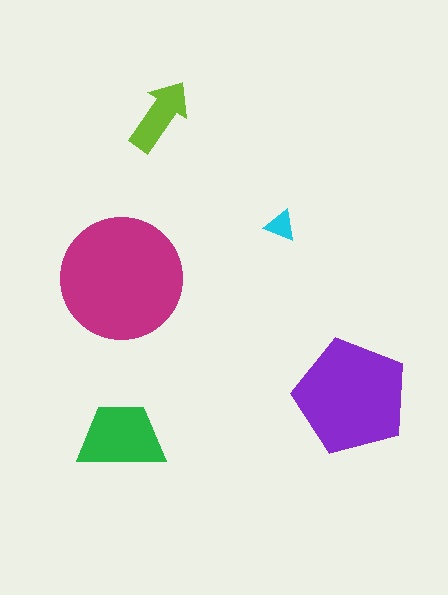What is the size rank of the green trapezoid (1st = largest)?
3rd.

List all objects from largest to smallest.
The magenta circle, the purple pentagon, the green trapezoid, the lime arrow, the cyan triangle.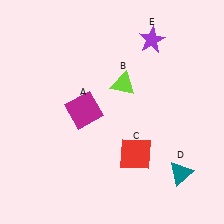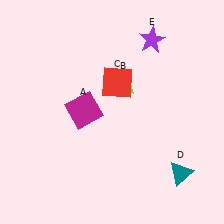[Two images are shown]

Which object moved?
The red square (C) moved up.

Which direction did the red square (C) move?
The red square (C) moved up.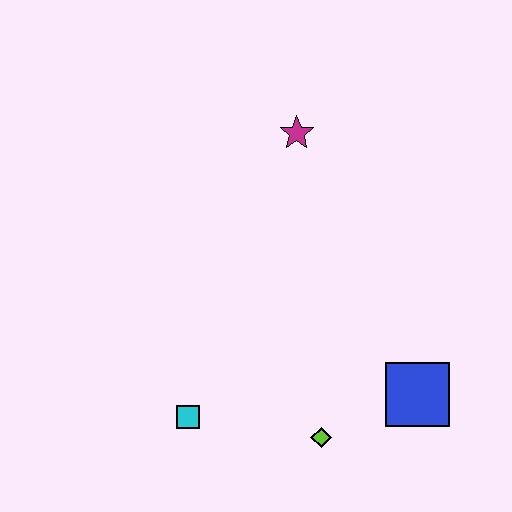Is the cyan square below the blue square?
Yes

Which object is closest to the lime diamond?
The blue square is closest to the lime diamond.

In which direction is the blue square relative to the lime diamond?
The blue square is to the right of the lime diamond.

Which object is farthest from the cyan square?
The magenta star is farthest from the cyan square.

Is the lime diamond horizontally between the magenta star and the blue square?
Yes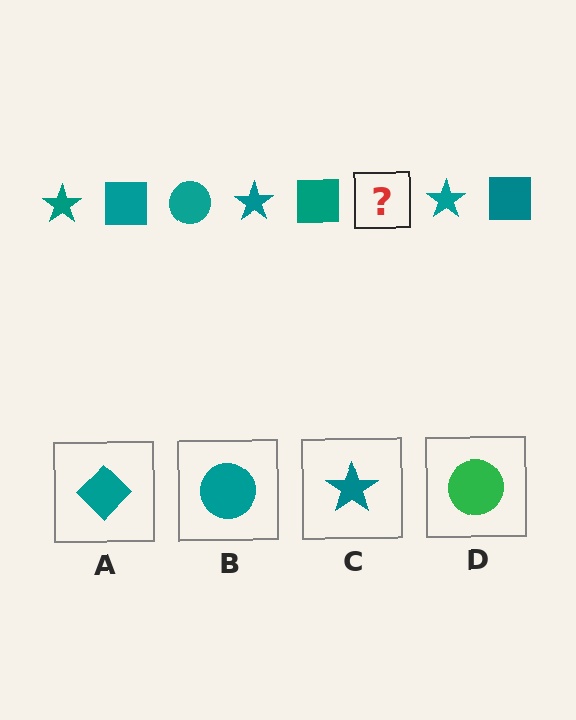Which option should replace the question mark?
Option B.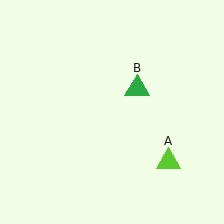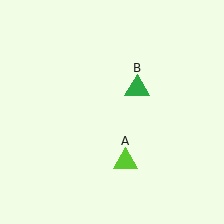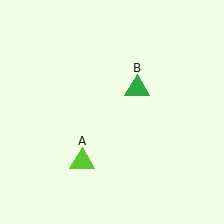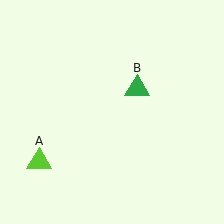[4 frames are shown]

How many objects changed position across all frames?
1 object changed position: lime triangle (object A).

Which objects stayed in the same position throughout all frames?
Green triangle (object B) remained stationary.